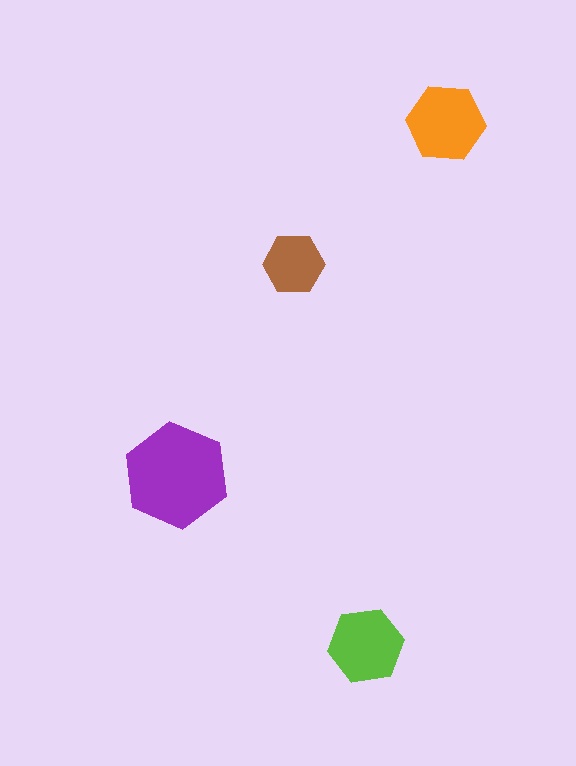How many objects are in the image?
There are 4 objects in the image.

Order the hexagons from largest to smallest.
the purple one, the orange one, the lime one, the brown one.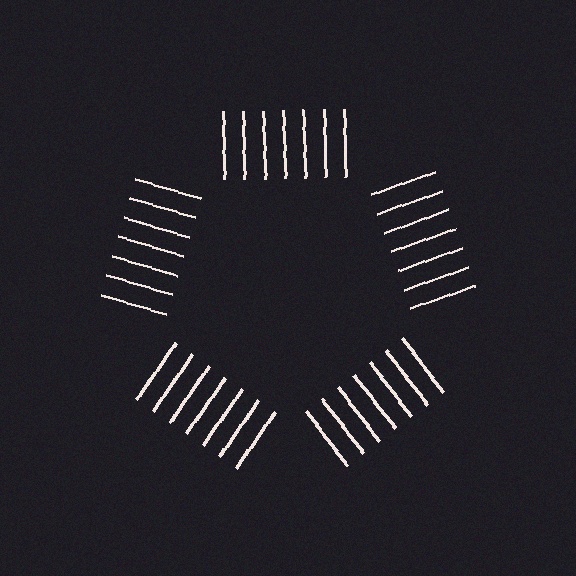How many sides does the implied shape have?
5 sides — the line-ends trace a pentagon.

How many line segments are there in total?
35 — 7 along each of the 5 edges.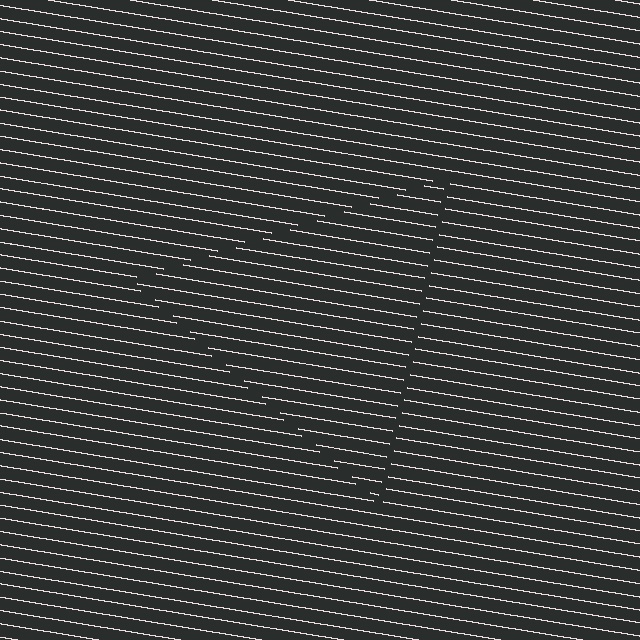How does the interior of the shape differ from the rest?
The interior of the shape contains the same grating, shifted by half a period — the contour is defined by the phase discontinuity where line-ends from the inner and outer gratings abut.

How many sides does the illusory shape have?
3 sides — the line-ends trace a triangle.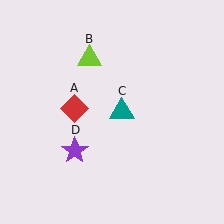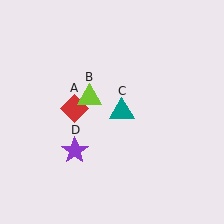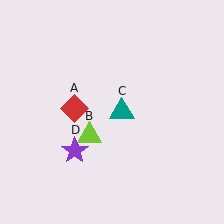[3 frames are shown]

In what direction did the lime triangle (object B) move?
The lime triangle (object B) moved down.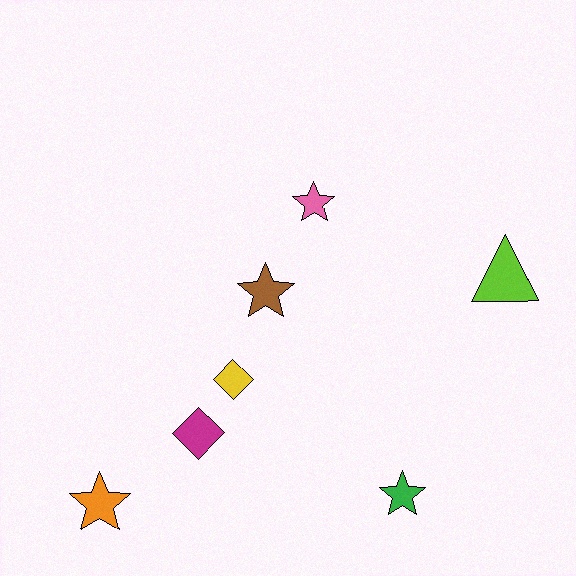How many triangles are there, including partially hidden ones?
There is 1 triangle.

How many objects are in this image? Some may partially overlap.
There are 7 objects.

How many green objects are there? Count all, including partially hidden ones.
There is 1 green object.